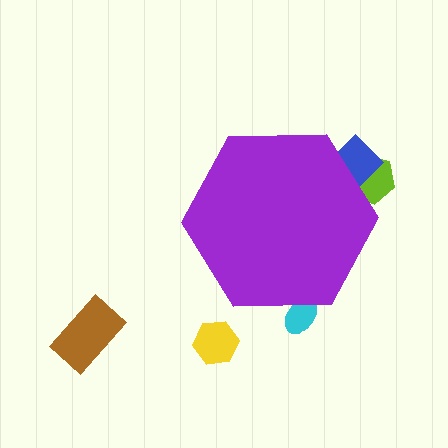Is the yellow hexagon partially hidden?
No, the yellow hexagon is fully visible.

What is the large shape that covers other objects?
A purple hexagon.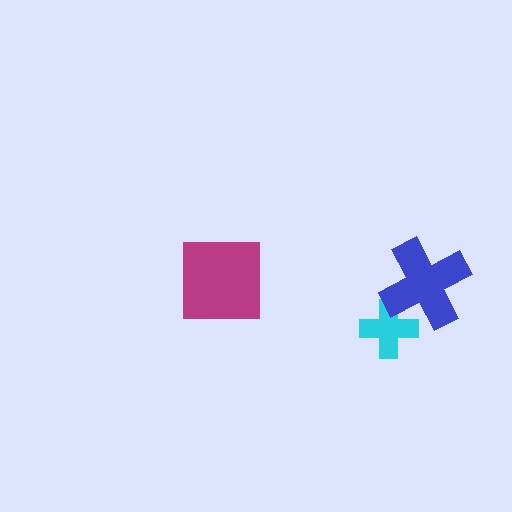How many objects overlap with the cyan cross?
1 object overlaps with the cyan cross.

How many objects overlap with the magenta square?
0 objects overlap with the magenta square.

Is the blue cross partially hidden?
No, no other shape covers it.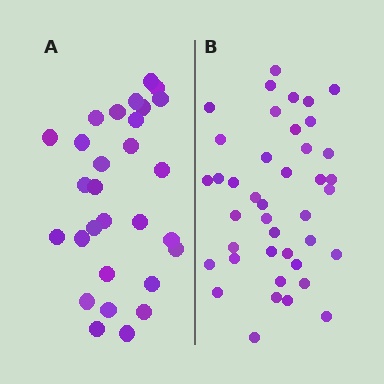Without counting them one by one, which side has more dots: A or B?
Region B (the right region) has more dots.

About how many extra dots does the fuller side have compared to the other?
Region B has roughly 12 or so more dots than region A.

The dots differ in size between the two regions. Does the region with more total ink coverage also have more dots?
No. Region A has more total ink coverage because its dots are larger, but region B actually contains more individual dots. Total area can be misleading — the number of items is what matters here.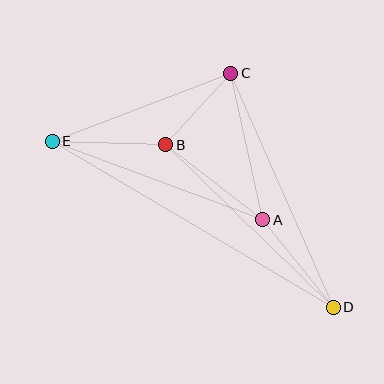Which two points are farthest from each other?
Points D and E are farthest from each other.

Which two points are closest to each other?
Points B and C are closest to each other.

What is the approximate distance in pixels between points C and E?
The distance between C and E is approximately 191 pixels.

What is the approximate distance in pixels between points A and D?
The distance between A and D is approximately 112 pixels.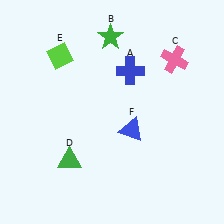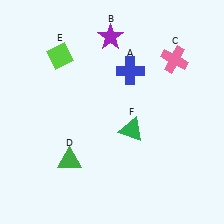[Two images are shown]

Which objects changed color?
B changed from green to purple. F changed from blue to green.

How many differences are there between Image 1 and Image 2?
There are 2 differences between the two images.